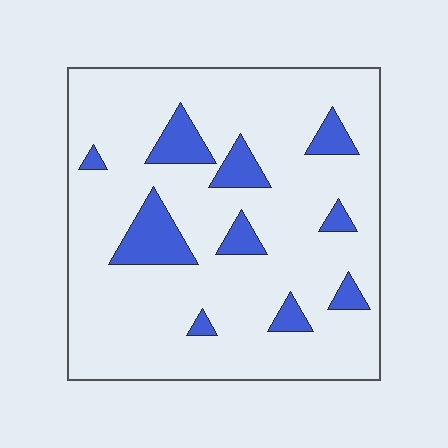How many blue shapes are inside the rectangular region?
10.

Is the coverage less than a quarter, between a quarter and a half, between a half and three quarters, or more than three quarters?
Less than a quarter.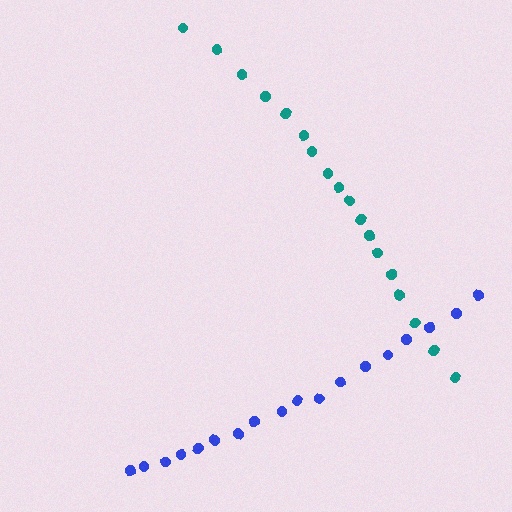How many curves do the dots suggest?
There are 2 distinct paths.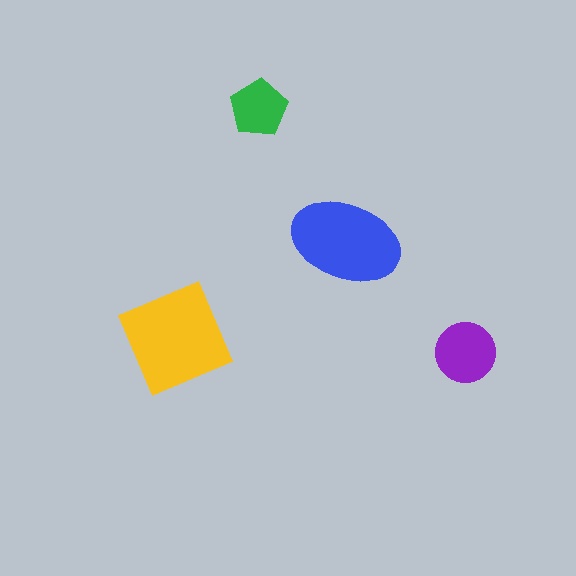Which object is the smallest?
The green pentagon.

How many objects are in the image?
There are 4 objects in the image.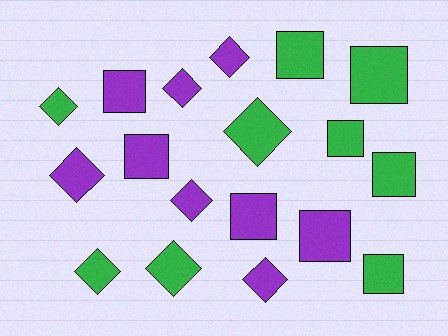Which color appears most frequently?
Purple, with 9 objects.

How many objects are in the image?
There are 18 objects.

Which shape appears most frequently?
Diamond, with 9 objects.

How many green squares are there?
There are 5 green squares.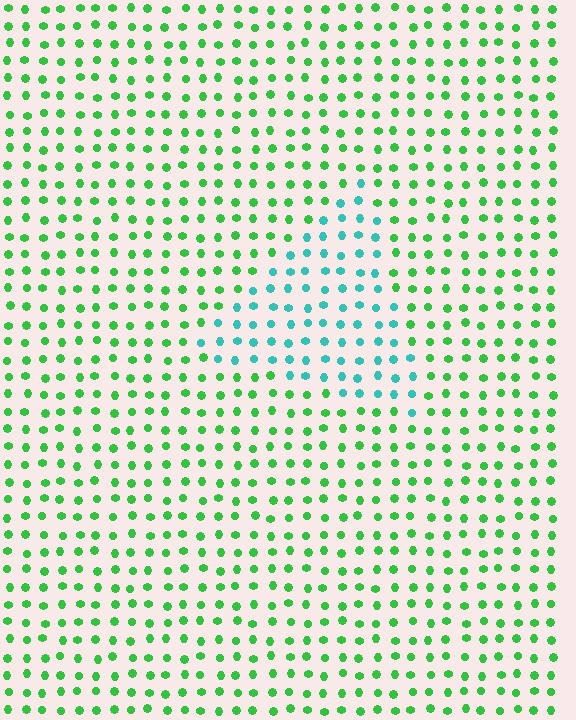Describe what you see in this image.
The image is filled with small green elements in a uniform arrangement. A triangle-shaped region is visible where the elements are tinted to a slightly different hue, forming a subtle color boundary.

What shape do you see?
I see a triangle.